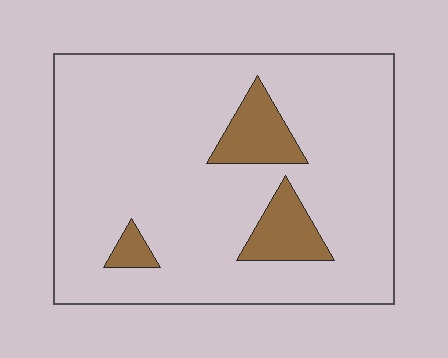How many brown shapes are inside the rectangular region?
3.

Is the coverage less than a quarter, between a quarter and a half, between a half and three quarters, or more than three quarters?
Less than a quarter.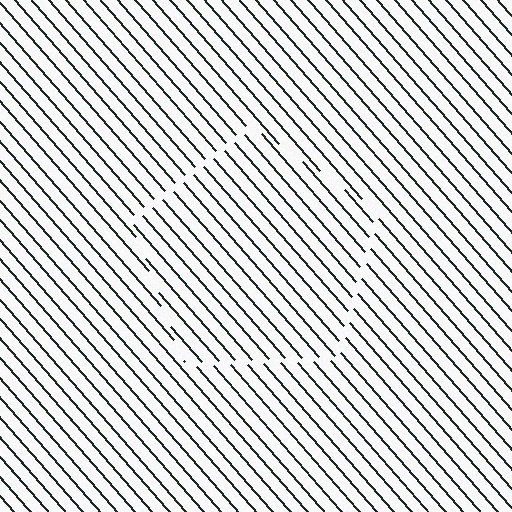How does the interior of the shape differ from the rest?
The interior of the shape contains the same grating, shifted by half a period — the contour is defined by the phase discontinuity where line-ends from the inner and outer gratings abut.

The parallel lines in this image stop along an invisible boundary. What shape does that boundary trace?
An illusory pentagon. The interior of the shape contains the same grating, shifted by half a period — the contour is defined by the phase discontinuity where line-ends from the inner and outer gratings abut.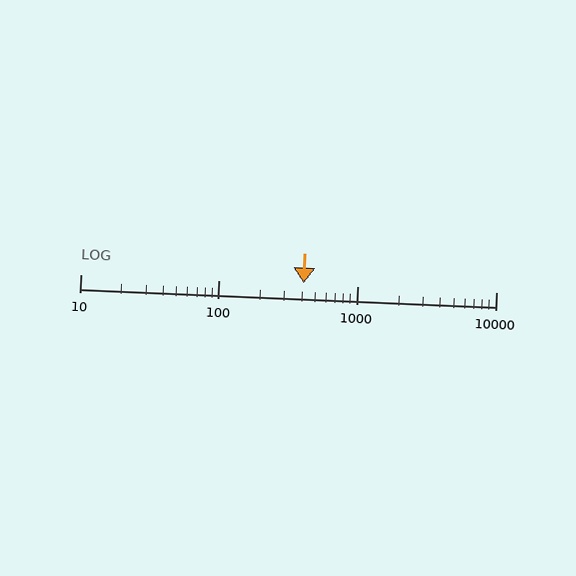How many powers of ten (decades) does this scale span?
The scale spans 3 decades, from 10 to 10000.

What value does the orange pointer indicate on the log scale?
The pointer indicates approximately 410.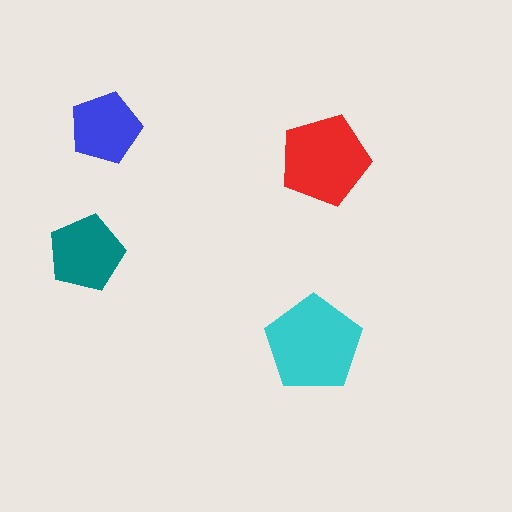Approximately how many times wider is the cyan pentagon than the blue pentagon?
About 1.5 times wider.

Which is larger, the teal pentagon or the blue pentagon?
The teal one.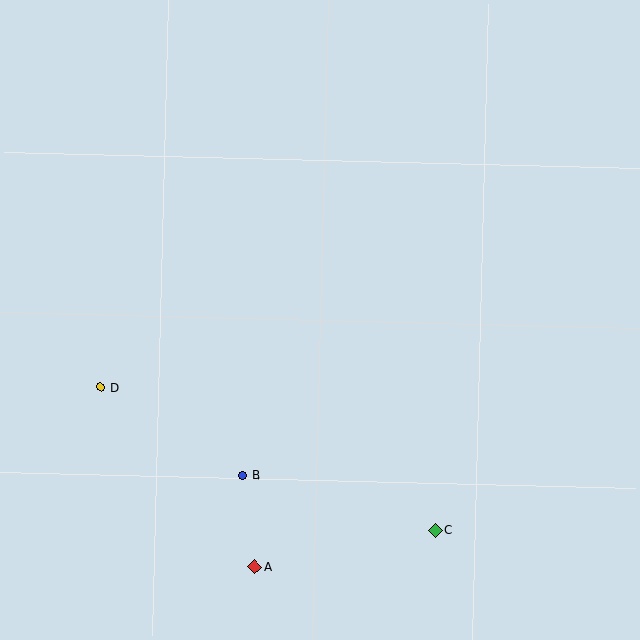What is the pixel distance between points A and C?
The distance between A and C is 184 pixels.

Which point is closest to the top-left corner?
Point D is closest to the top-left corner.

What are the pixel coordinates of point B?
Point B is at (243, 476).